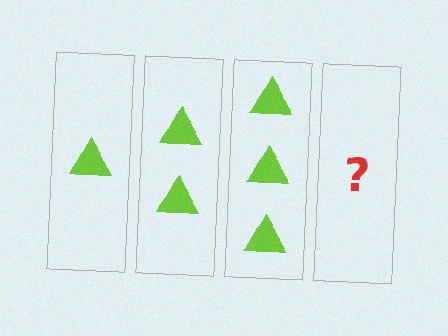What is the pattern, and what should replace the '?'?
The pattern is that each step adds one more triangle. The '?' should be 4 triangles.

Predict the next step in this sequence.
The next step is 4 triangles.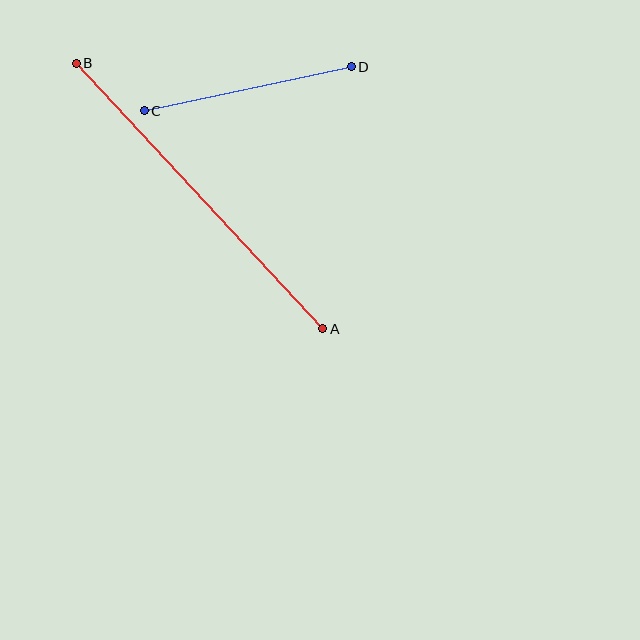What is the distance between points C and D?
The distance is approximately 211 pixels.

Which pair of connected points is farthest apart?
Points A and B are farthest apart.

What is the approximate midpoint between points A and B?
The midpoint is at approximately (200, 196) pixels.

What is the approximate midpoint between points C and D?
The midpoint is at approximately (248, 89) pixels.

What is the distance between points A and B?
The distance is approximately 362 pixels.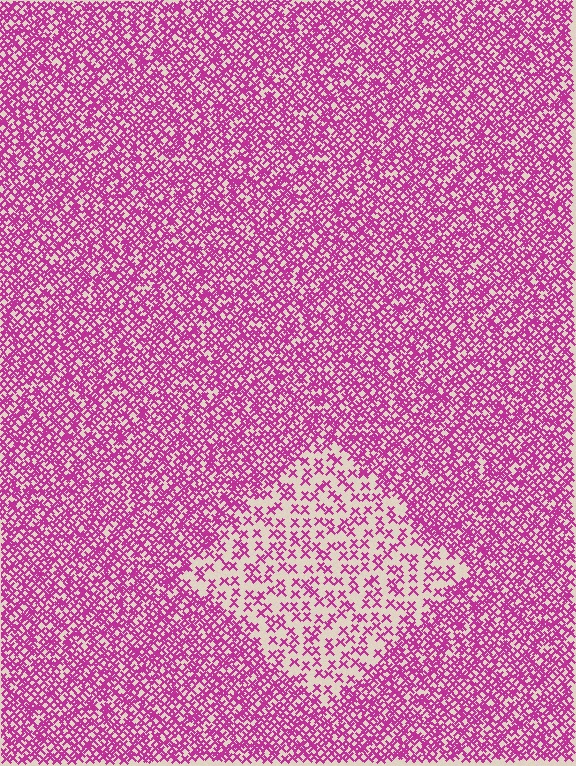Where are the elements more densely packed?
The elements are more densely packed outside the diamond boundary.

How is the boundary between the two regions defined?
The boundary is defined by a change in element density (approximately 2.5x ratio). All elements are the same color, size, and shape.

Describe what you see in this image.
The image contains small magenta elements arranged at two different densities. A diamond-shaped region is visible where the elements are less densely packed than the surrounding area.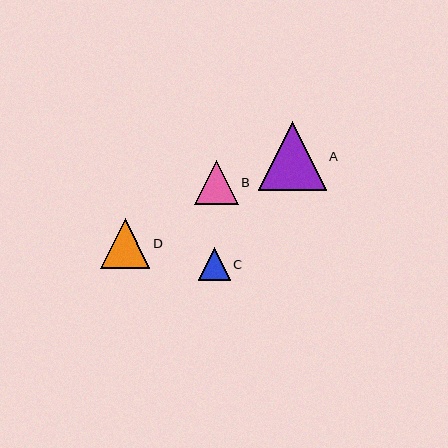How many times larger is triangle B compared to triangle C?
Triangle B is approximately 1.3 times the size of triangle C.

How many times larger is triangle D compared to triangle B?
Triangle D is approximately 1.1 times the size of triangle B.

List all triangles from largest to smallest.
From largest to smallest: A, D, B, C.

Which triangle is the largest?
Triangle A is the largest with a size of approximately 68 pixels.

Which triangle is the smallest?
Triangle C is the smallest with a size of approximately 32 pixels.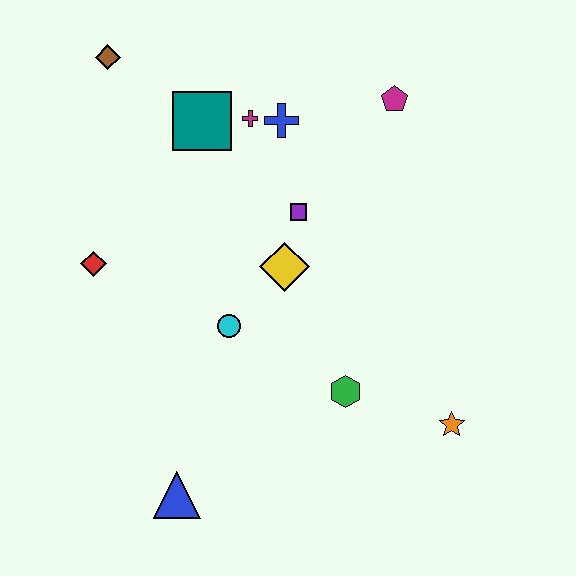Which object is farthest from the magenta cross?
The blue triangle is farthest from the magenta cross.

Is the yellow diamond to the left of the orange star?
Yes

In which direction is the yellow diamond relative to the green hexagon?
The yellow diamond is above the green hexagon.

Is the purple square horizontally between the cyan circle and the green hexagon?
Yes